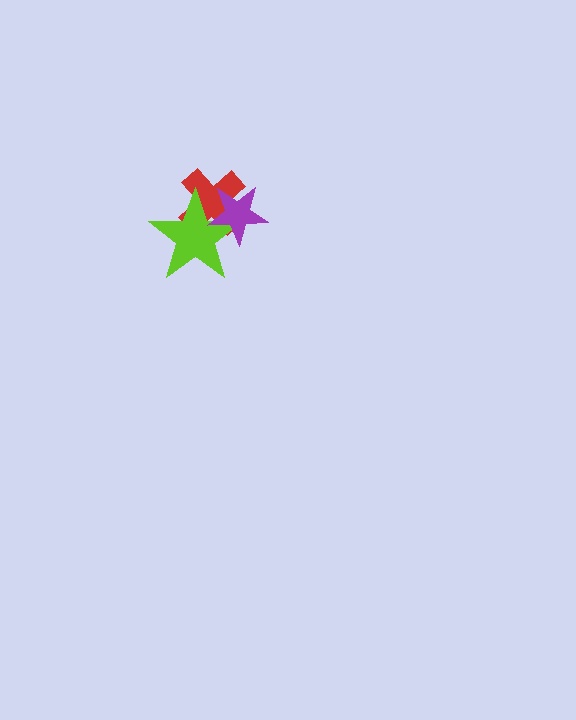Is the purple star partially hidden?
No, no other shape covers it.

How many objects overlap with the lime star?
2 objects overlap with the lime star.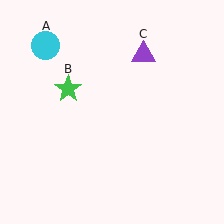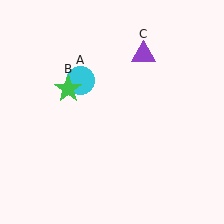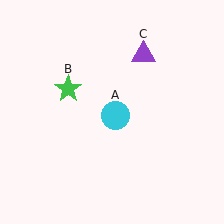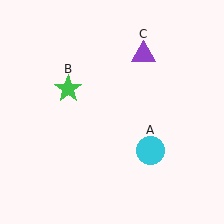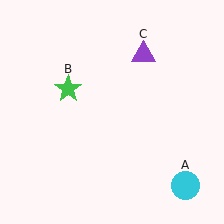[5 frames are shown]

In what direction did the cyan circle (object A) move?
The cyan circle (object A) moved down and to the right.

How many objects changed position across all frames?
1 object changed position: cyan circle (object A).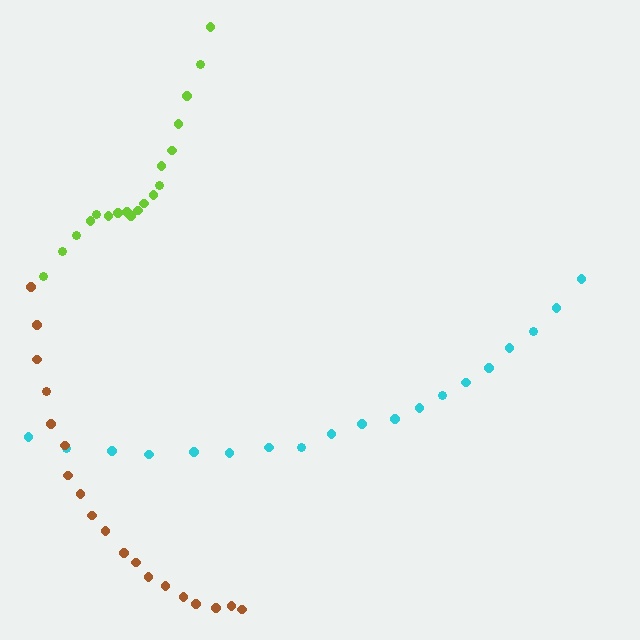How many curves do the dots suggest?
There are 3 distinct paths.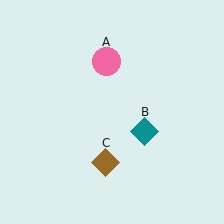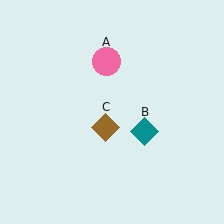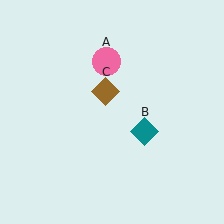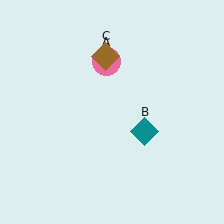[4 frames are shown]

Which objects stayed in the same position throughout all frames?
Pink circle (object A) and teal diamond (object B) remained stationary.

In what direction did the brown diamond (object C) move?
The brown diamond (object C) moved up.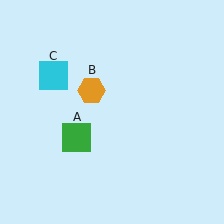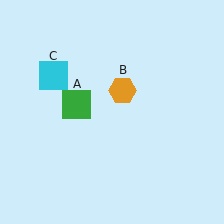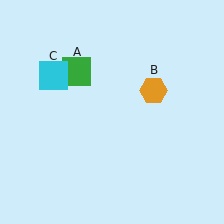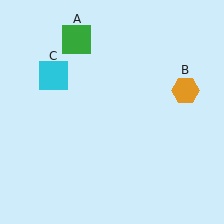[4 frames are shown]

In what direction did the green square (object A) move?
The green square (object A) moved up.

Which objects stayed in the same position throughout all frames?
Cyan square (object C) remained stationary.